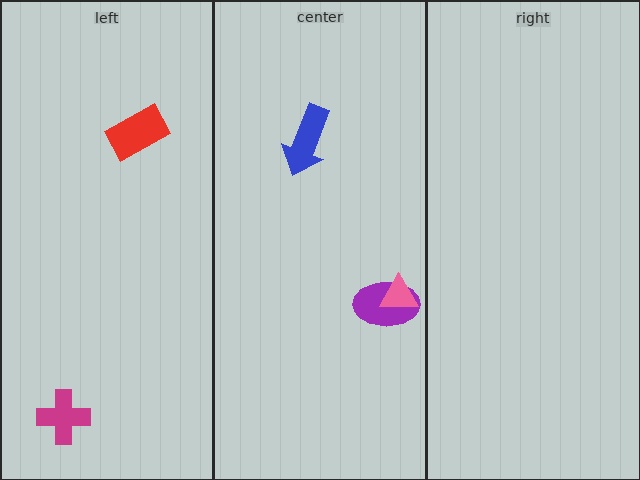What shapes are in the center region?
The purple ellipse, the blue arrow, the pink triangle.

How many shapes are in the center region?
3.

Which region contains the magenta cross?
The left region.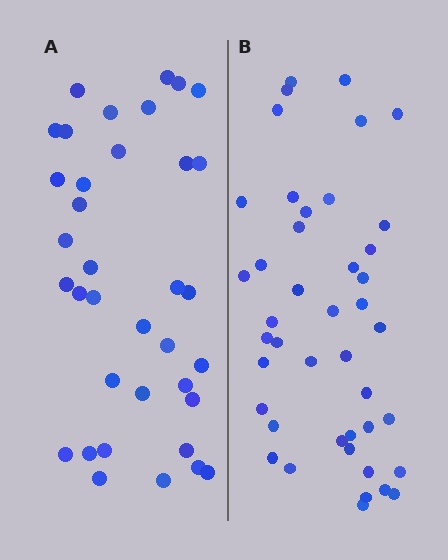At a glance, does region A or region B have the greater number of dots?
Region B (the right region) has more dots.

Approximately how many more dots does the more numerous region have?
Region B has roughly 8 or so more dots than region A.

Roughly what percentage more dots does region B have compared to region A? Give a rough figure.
About 20% more.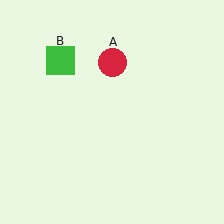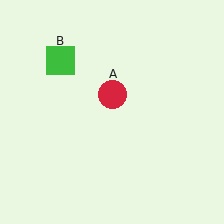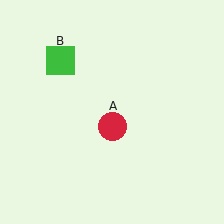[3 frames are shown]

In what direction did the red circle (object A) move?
The red circle (object A) moved down.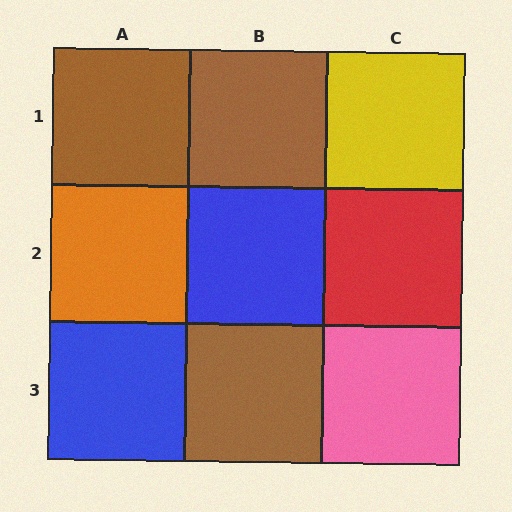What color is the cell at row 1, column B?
Brown.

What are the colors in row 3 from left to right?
Blue, brown, pink.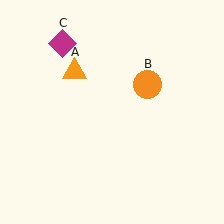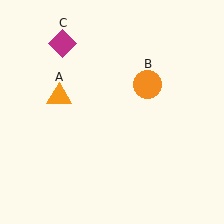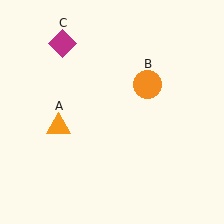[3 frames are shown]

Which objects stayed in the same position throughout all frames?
Orange circle (object B) and magenta diamond (object C) remained stationary.